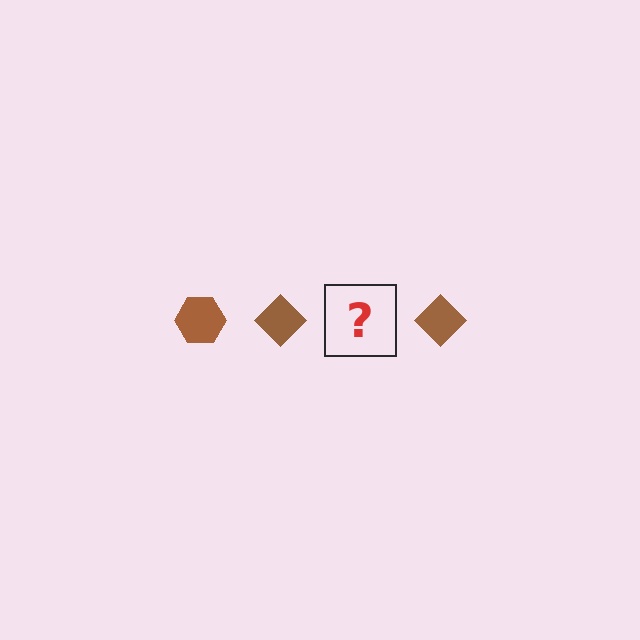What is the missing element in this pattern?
The missing element is a brown hexagon.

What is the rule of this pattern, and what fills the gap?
The rule is that the pattern cycles through hexagon, diamond shapes in brown. The gap should be filled with a brown hexagon.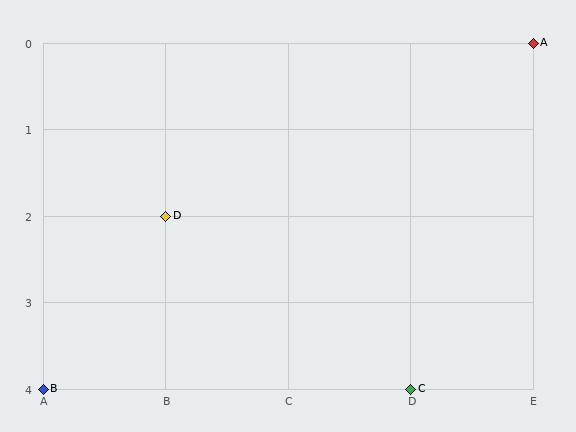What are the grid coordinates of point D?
Point D is at grid coordinates (B, 2).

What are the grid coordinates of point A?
Point A is at grid coordinates (E, 0).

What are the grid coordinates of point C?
Point C is at grid coordinates (D, 4).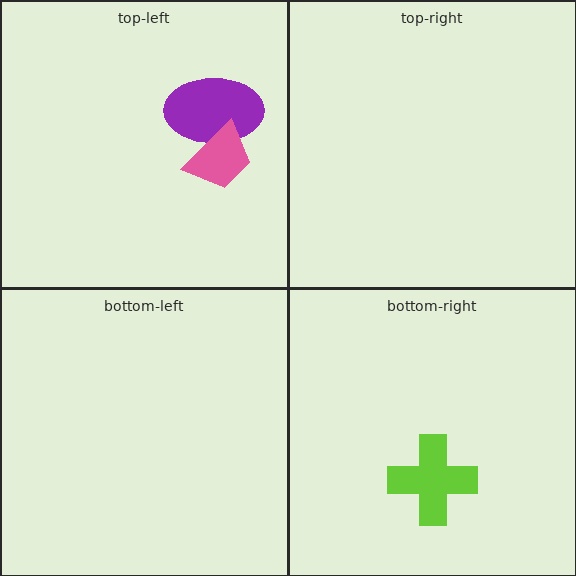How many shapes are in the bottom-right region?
1.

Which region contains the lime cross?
The bottom-right region.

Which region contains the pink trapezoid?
The top-left region.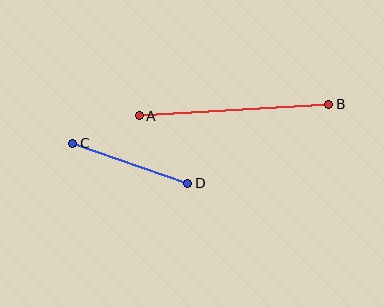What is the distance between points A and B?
The distance is approximately 190 pixels.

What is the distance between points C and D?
The distance is approximately 122 pixels.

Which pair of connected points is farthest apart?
Points A and B are farthest apart.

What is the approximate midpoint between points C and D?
The midpoint is at approximately (130, 163) pixels.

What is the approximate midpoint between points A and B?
The midpoint is at approximately (234, 110) pixels.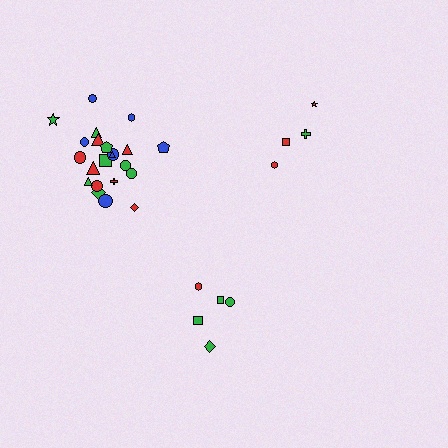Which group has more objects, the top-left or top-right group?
The top-left group.